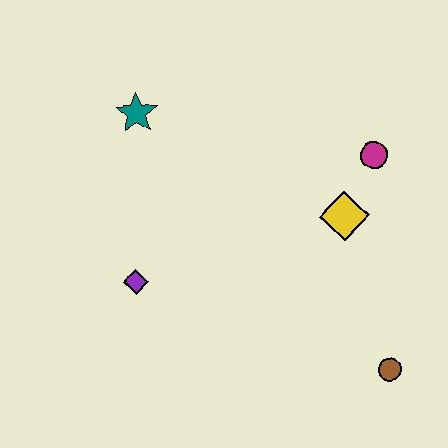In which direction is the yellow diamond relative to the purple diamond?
The yellow diamond is to the right of the purple diamond.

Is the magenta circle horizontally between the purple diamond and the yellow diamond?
No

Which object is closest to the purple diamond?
The teal star is closest to the purple diamond.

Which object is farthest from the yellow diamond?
The teal star is farthest from the yellow diamond.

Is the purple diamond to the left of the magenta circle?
Yes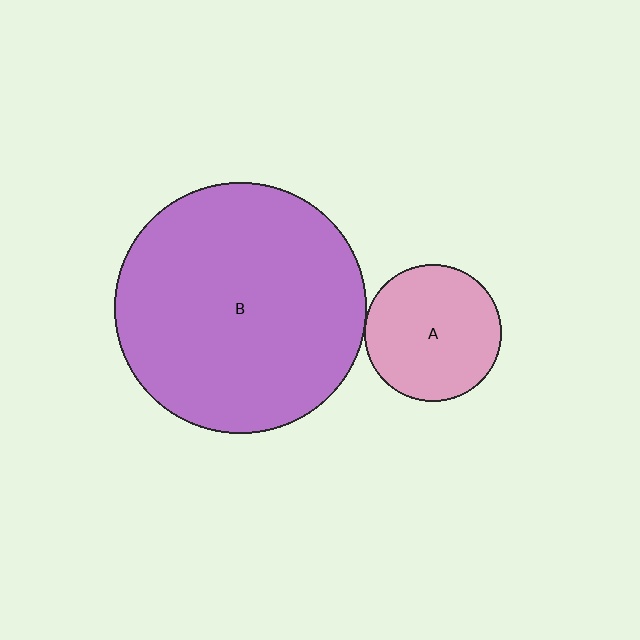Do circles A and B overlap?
Yes.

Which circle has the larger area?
Circle B (purple).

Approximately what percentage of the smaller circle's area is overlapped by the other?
Approximately 5%.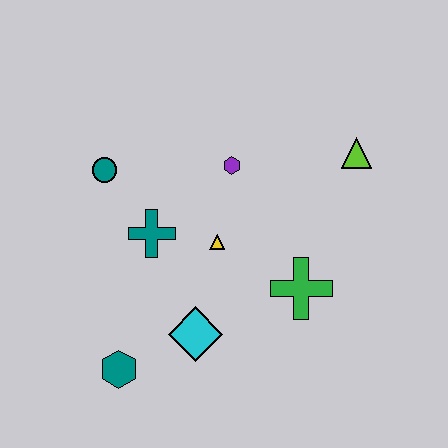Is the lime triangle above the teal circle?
Yes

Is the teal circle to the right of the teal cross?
No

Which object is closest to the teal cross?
The yellow triangle is closest to the teal cross.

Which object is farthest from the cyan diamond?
The lime triangle is farthest from the cyan diamond.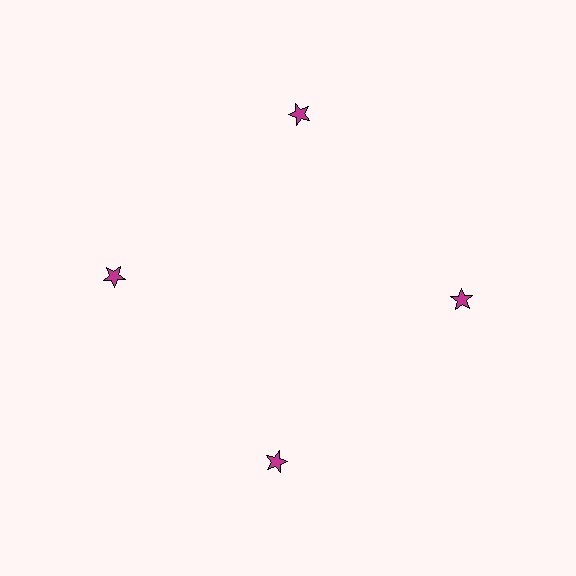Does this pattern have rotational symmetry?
Yes, this pattern has 4-fold rotational symmetry. It looks the same after rotating 90 degrees around the center.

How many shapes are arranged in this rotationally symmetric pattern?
There are 4 shapes, arranged in 4 groups of 1.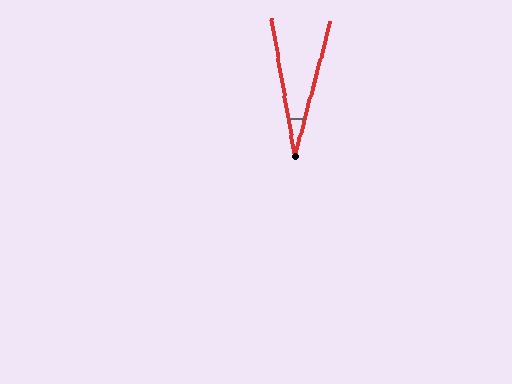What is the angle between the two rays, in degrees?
Approximately 24 degrees.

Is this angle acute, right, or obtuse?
It is acute.